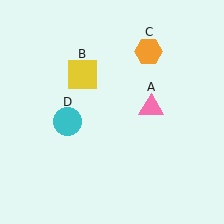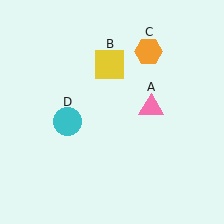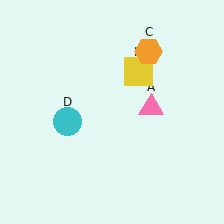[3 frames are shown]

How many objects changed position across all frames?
1 object changed position: yellow square (object B).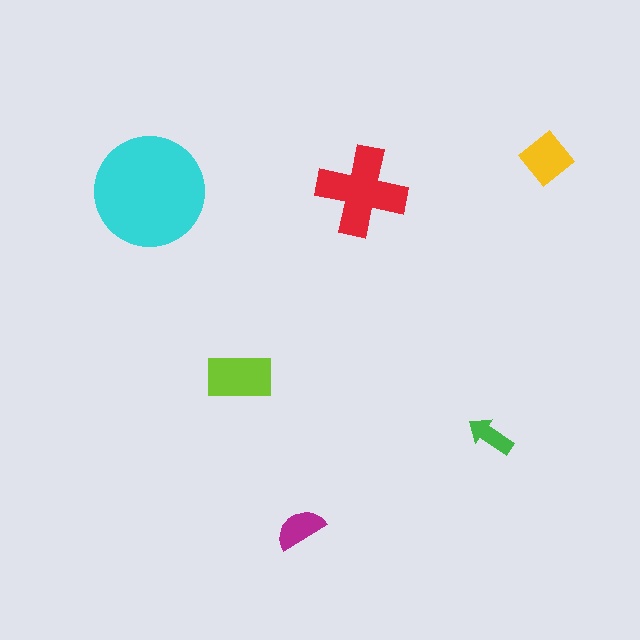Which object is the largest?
The cyan circle.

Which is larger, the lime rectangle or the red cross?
The red cross.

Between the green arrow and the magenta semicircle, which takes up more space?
The magenta semicircle.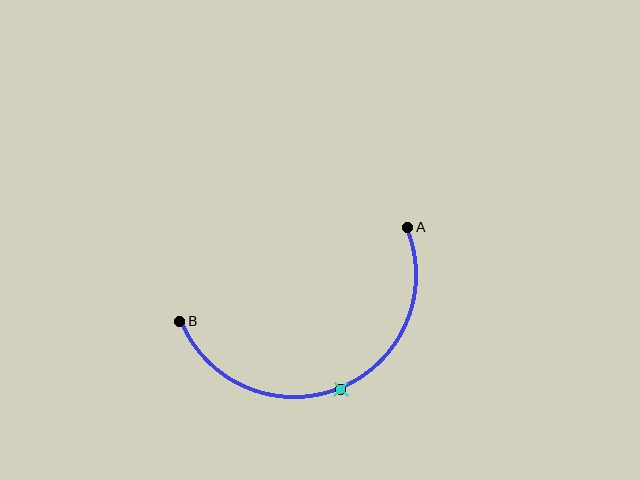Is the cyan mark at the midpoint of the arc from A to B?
Yes. The cyan mark lies on the arc at equal arc-length from both A and B — it is the arc midpoint.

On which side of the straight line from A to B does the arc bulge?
The arc bulges below the straight line connecting A and B.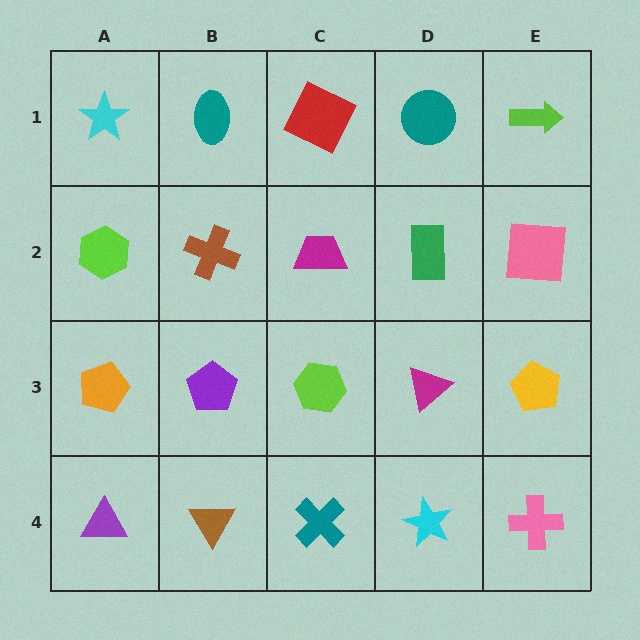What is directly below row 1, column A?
A lime hexagon.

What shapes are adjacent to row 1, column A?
A lime hexagon (row 2, column A), a teal ellipse (row 1, column B).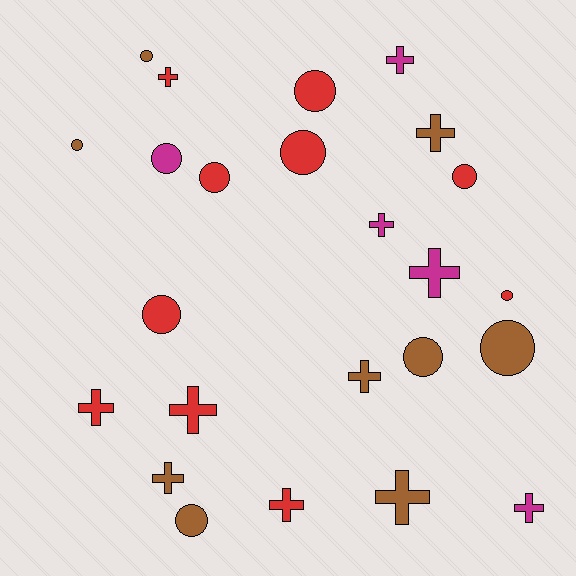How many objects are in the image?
There are 24 objects.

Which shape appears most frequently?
Cross, with 12 objects.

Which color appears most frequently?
Red, with 10 objects.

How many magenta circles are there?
There is 1 magenta circle.